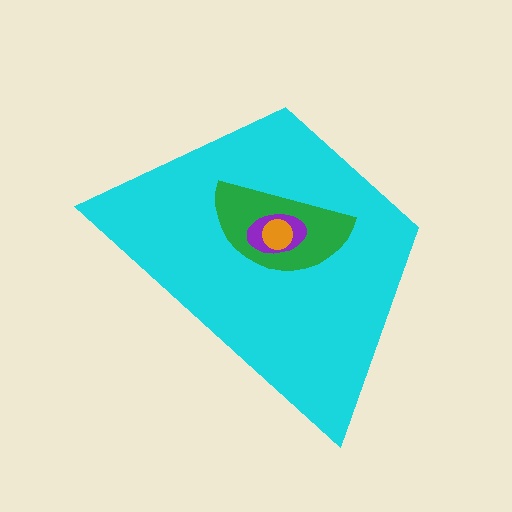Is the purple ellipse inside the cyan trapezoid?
Yes.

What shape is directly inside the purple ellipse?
The orange circle.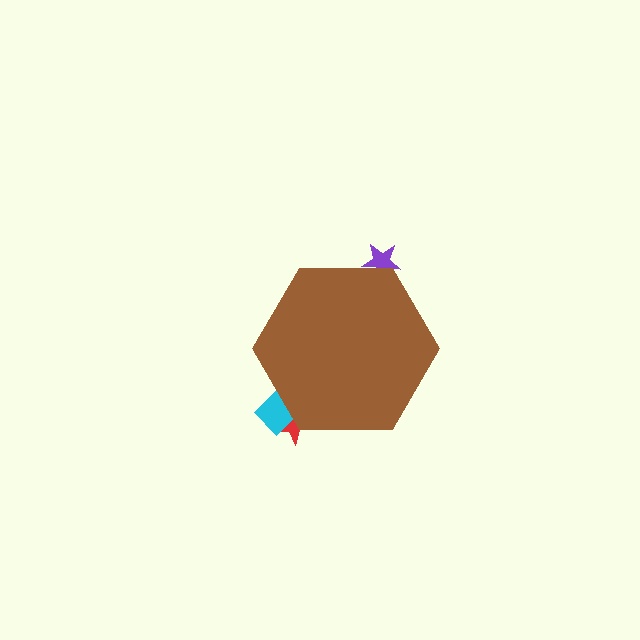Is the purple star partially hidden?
Yes, the purple star is partially hidden behind the brown hexagon.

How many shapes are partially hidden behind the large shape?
3 shapes are partially hidden.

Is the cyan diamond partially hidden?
Yes, the cyan diamond is partially hidden behind the brown hexagon.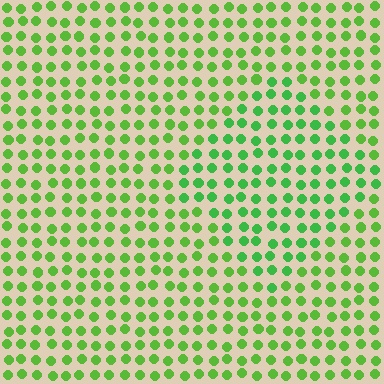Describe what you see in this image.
The image is filled with small lime elements in a uniform arrangement. A diamond-shaped region is visible where the elements are tinted to a slightly different hue, forming a subtle color boundary.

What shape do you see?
I see a diamond.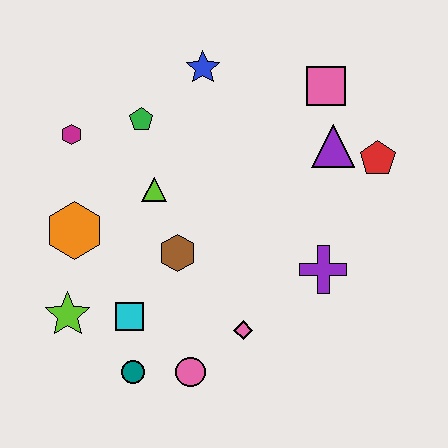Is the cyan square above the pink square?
No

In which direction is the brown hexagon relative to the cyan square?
The brown hexagon is above the cyan square.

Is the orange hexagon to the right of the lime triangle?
No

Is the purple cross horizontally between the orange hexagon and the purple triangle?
Yes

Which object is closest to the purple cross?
The pink diamond is closest to the purple cross.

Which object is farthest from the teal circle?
The pink square is farthest from the teal circle.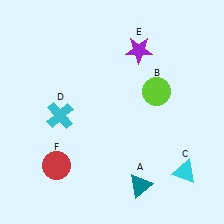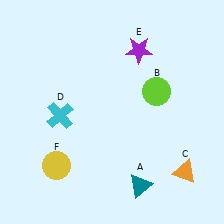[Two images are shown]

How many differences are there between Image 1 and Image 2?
There are 2 differences between the two images.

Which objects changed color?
C changed from cyan to orange. F changed from red to yellow.